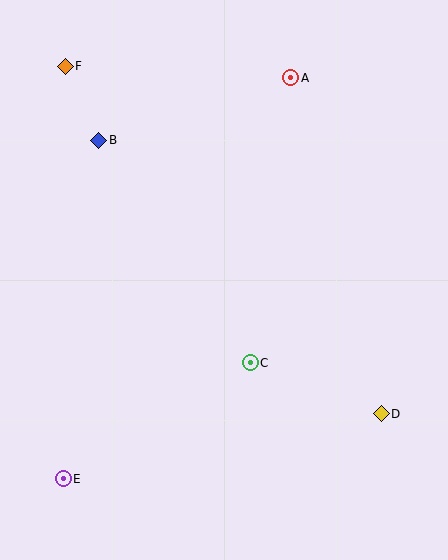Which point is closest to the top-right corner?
Point A is closest to the top-right corner.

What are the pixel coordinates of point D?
Point D is at (381, 414).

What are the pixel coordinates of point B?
Point B is at (99, 140).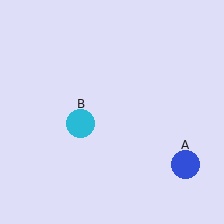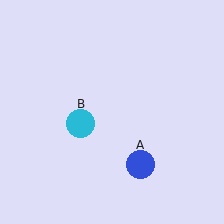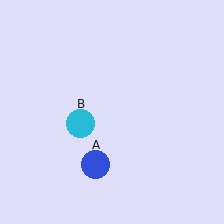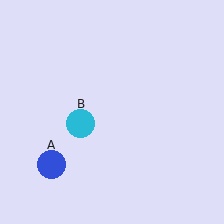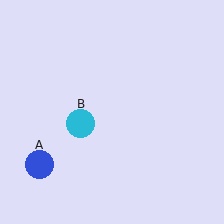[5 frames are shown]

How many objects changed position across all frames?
1 object changed position: blue circle (object A).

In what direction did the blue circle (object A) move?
The blue circle (object A) moved left.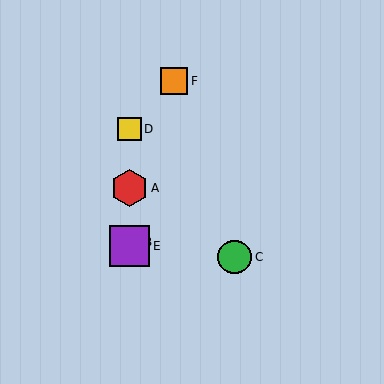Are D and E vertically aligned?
Yes, both are at x≈130.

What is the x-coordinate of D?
Object D is at x≈130.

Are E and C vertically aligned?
No, E is at x≈130 and C is at x≈235.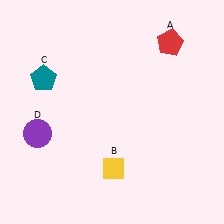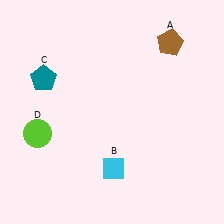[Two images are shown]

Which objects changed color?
A changed from red to brown. B changed from yellow to cyan. D changed from purple to lime.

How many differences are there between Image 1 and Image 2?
There are 3 differences between the two images.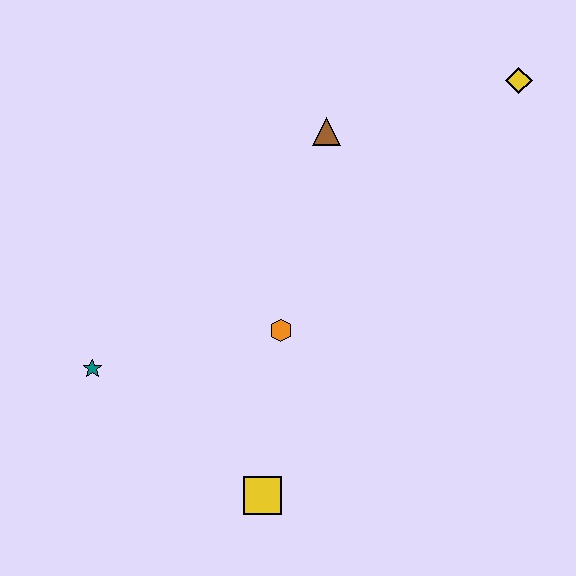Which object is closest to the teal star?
The orange hexagon is closest to the teal star.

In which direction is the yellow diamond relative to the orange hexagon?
The yellow diamond is above the orange hexagon.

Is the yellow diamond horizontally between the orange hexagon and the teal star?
No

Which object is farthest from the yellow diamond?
The teal star is farthest from the yellow diamond.